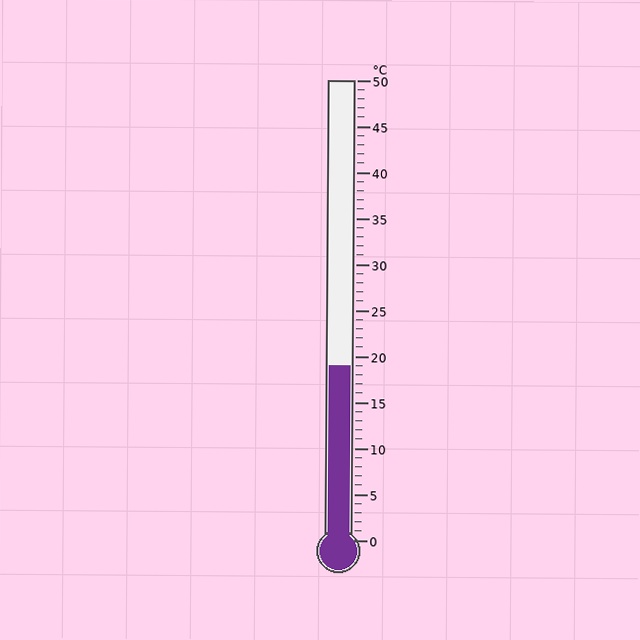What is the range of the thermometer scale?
The thermometer scale ranges from 0°C to 50°C.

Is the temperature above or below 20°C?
The temperature is below 20°C.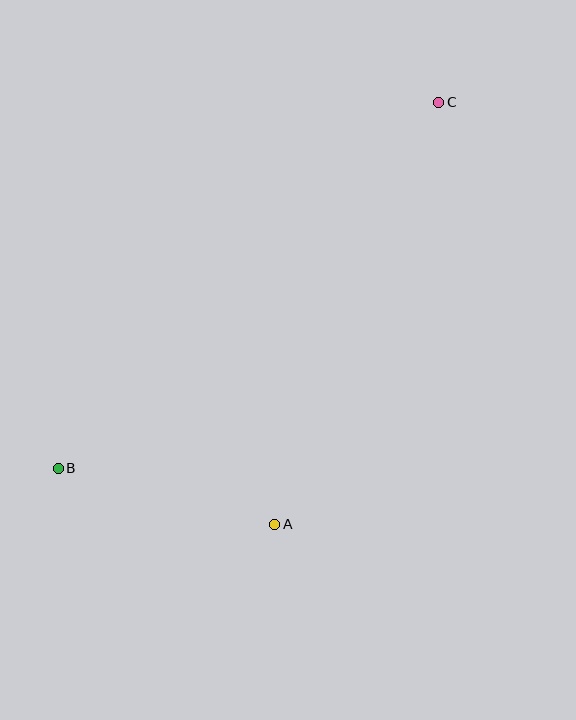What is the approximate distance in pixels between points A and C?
The distance between A and C is approximately 452 pixels.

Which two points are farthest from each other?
Points B and C are farthest from each other.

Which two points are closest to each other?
Points A and B are closest to each other.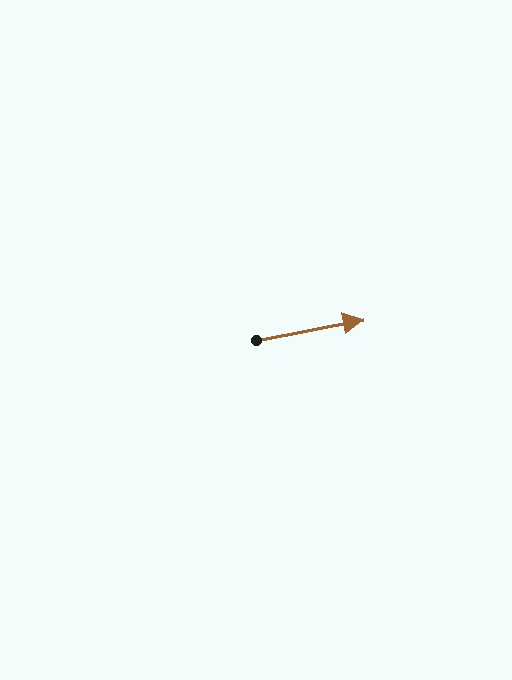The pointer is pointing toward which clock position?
Roughly 3 o'clock.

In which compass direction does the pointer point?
East.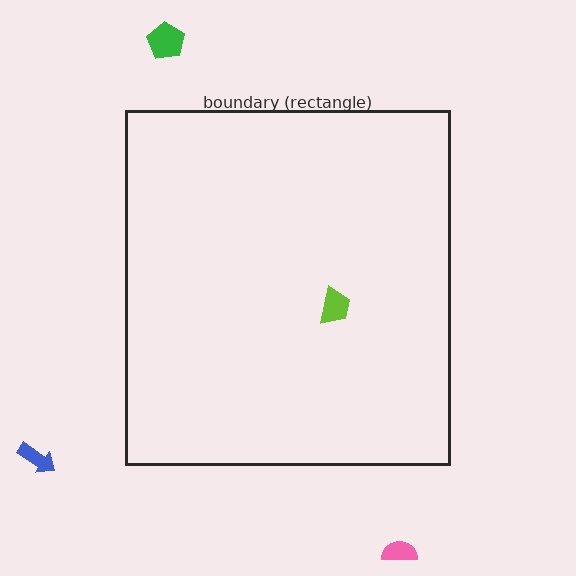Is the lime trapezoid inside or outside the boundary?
Inside.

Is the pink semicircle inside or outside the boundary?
Outside.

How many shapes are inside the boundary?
1 inside, 3 outside.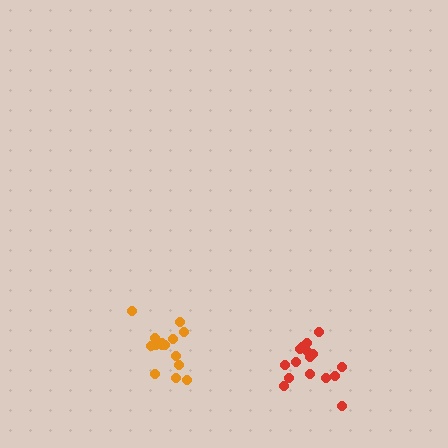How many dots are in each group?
Group 1: 16 dots, Group 2: 16 dots (32 total).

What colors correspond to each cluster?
The clusters are colored: red, orange.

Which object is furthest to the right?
The red cluster is rightmost.